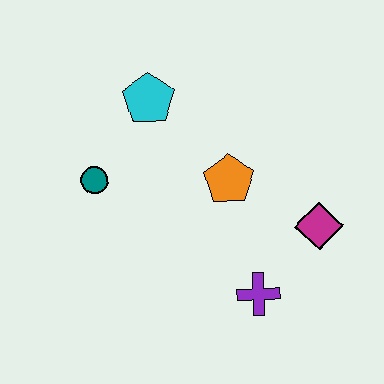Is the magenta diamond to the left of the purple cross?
No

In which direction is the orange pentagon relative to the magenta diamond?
The orange pentagon is to the left of the magenta diamond.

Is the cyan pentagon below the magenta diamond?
No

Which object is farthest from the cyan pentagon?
The purple cross is farthest from the cyan pentagon.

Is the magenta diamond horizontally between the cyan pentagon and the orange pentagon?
No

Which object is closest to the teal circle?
The cyan pentagon is closest to the teal circle.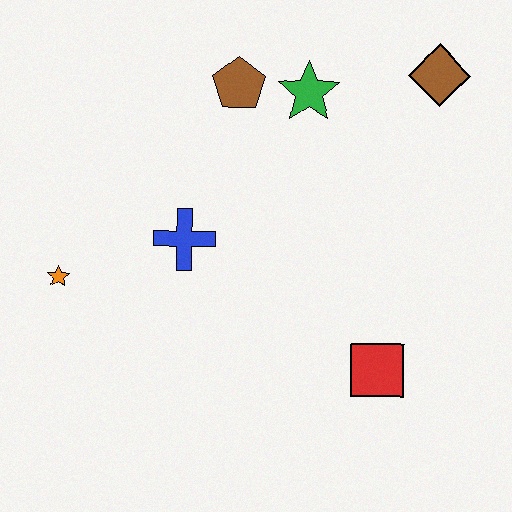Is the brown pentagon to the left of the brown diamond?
Yes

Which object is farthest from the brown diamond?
The orange star is farthest from the brown diamond.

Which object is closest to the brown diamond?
The green star is closest to the brown diamond.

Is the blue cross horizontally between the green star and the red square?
No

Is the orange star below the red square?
No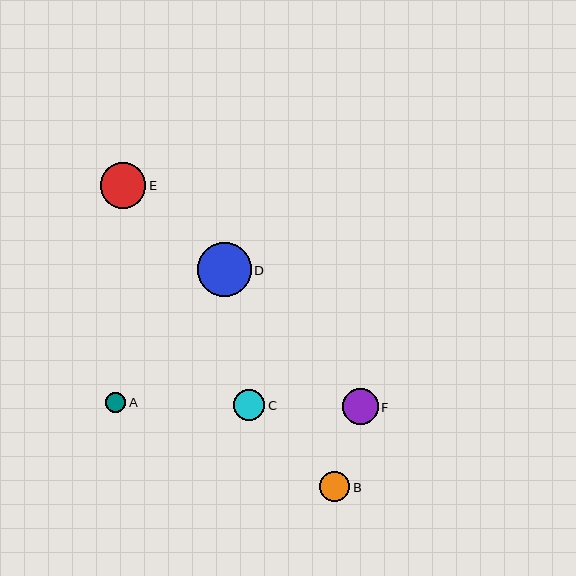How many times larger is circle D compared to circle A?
Circle D is approximately 2.7 times the size of circle A.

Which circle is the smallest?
Circle A is the smallest with a size of approximately 20 pixels.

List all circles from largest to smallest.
From largest to smallest: D, E, F, C, B, A.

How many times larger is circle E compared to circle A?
Circle E is approximately 2.3 times the size of circle A.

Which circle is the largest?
Circle D is the largest with a size of approximately 54 pixels.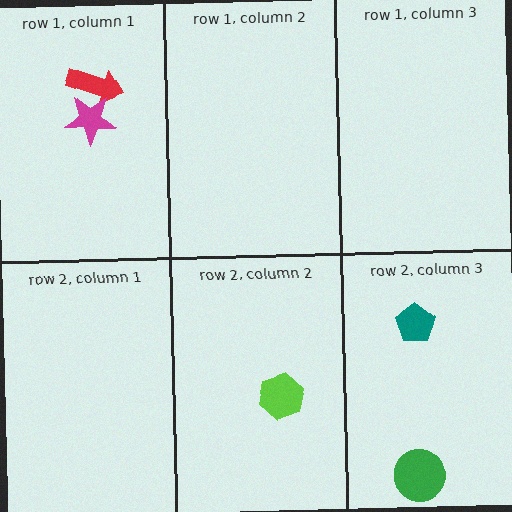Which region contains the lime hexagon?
The row 2, column 2 region.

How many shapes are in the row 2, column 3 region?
2.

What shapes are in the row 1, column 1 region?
The red arrow, the magenta star.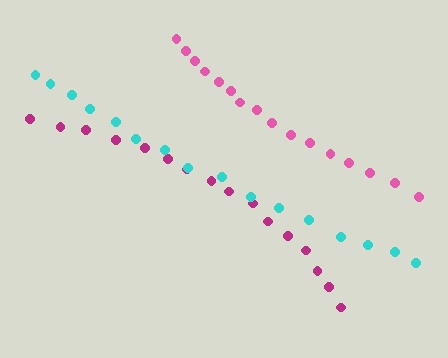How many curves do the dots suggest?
There are 3 distinct paths.